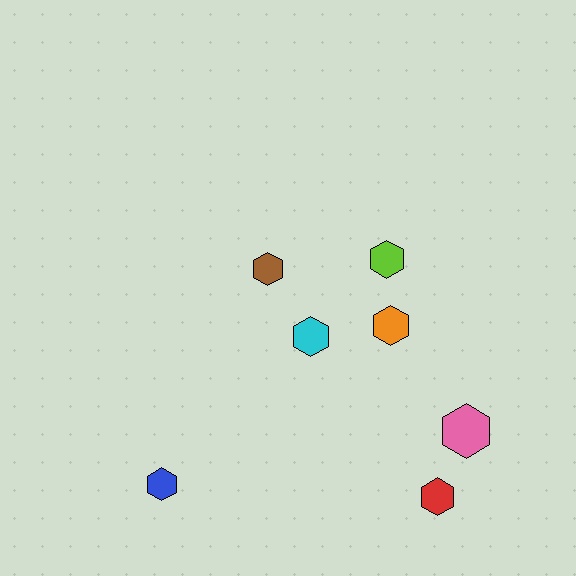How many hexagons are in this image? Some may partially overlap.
There are 7 hexagons.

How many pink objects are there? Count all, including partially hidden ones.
There is 1 pink object.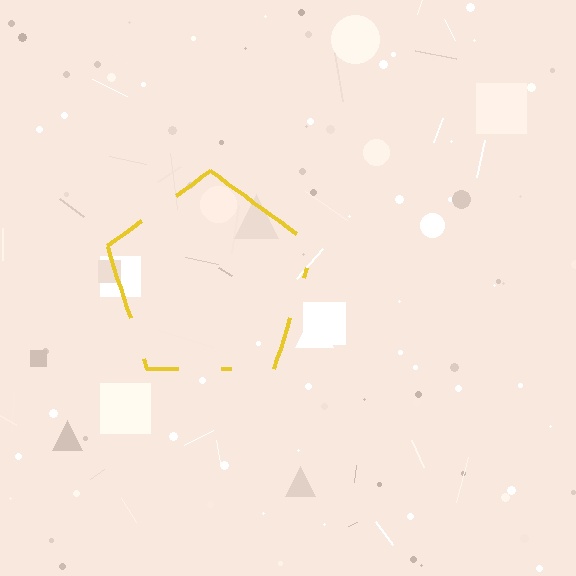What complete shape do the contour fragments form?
The contour fragments form a pentagon.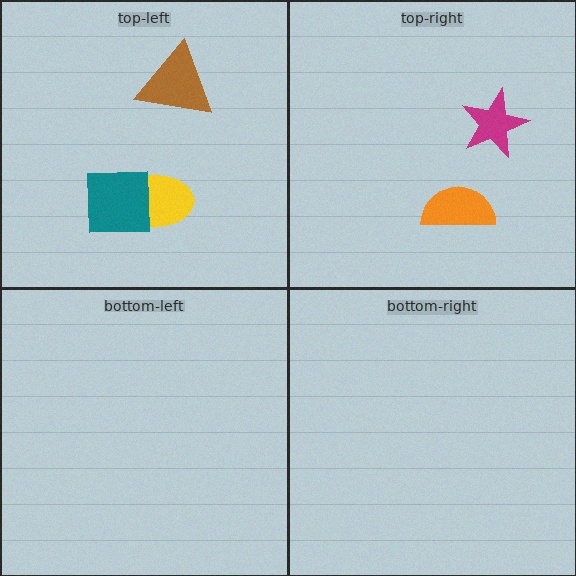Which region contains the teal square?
The top-left region.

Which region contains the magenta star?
The top-right region.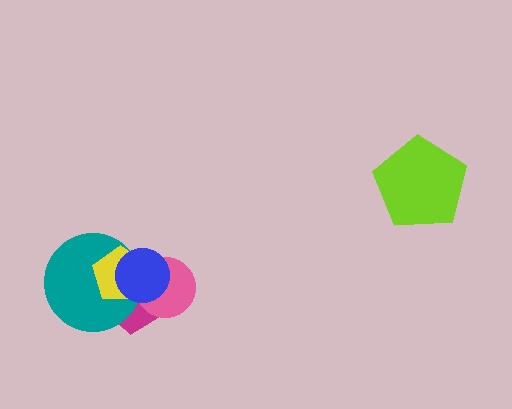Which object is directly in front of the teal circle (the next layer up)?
The yellow pentagon is directly in front of the teal circle.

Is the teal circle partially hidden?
Yes, it is partially covered by another shape.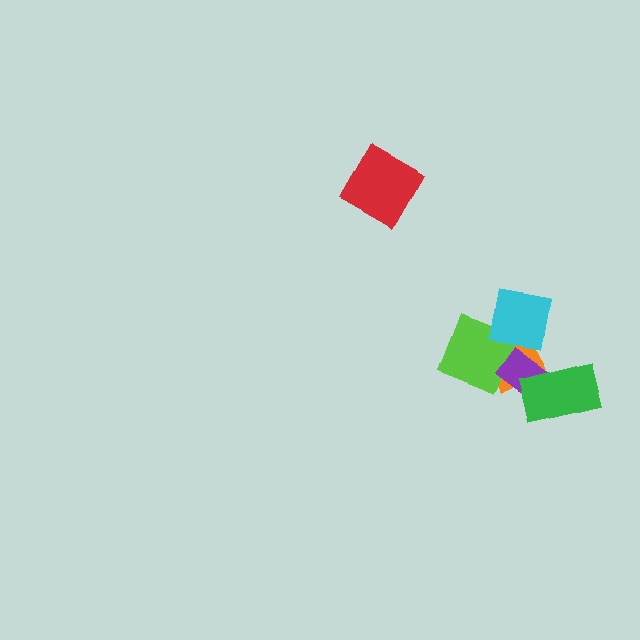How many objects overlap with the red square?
0 objects overlap with the red square.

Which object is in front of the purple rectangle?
The green rectangle is in front of the purple rectangle.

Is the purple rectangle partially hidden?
Yes, it is partially covered by another shape.